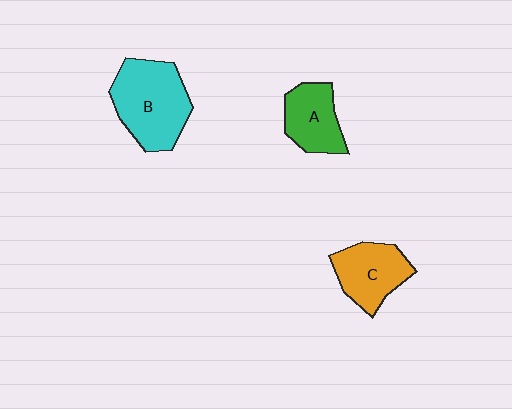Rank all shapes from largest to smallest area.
From largest to smallest: B (cyan), C (orange), A (green).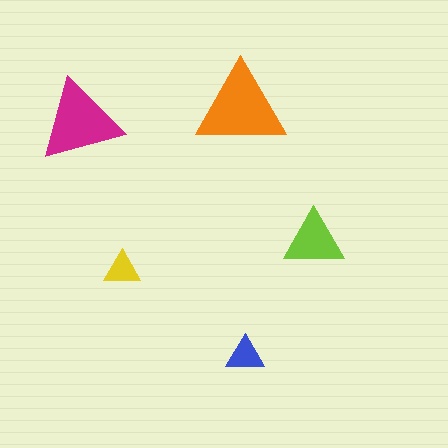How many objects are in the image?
There are 5 objects in the image.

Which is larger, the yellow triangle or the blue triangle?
The blue one.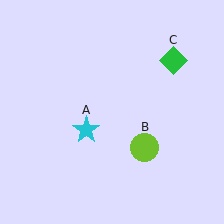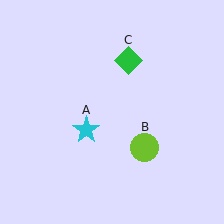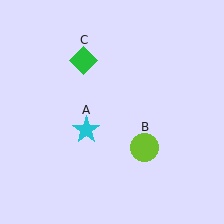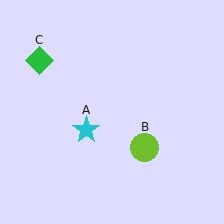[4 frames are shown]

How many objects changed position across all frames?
1 object changed position: green diamond (object C).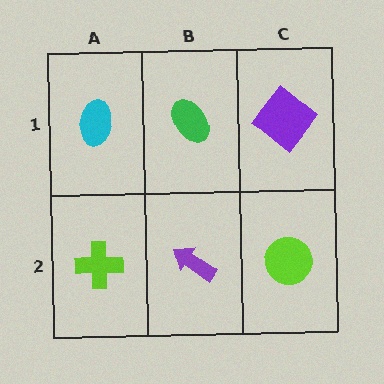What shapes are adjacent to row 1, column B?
A purple arrow (row 2, column B), a cyan ellipse (row 1, column A), a purple diamond (row 1, column C).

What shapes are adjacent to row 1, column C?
A lime circle (row 2, column C), a green ellipse (row 1, column B).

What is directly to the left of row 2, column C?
A purple arrow.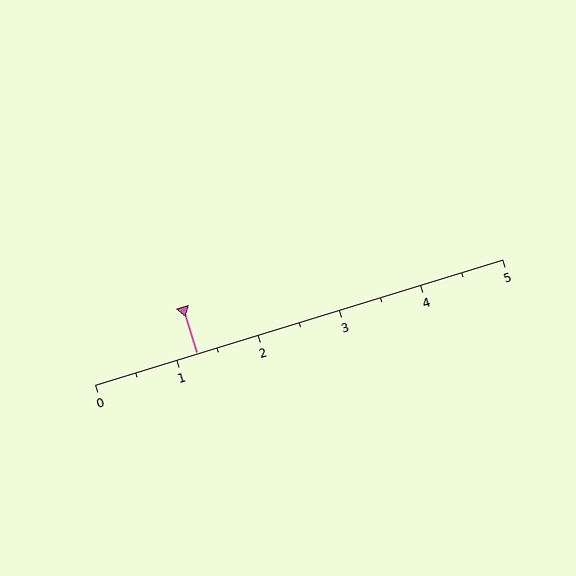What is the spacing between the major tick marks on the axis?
The major ticks are spaced 1 apart.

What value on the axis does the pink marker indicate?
The marker indicates approximately 1.2.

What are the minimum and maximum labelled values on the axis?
The axis runs from 0 to 5.